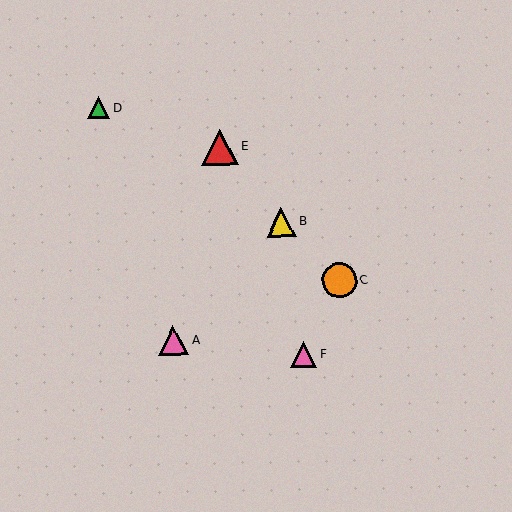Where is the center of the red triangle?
The center of the red triangle is at (220, 147).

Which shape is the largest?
The red triangle (labeled E) is the largest.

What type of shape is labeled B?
Shape B is a yellow triangle.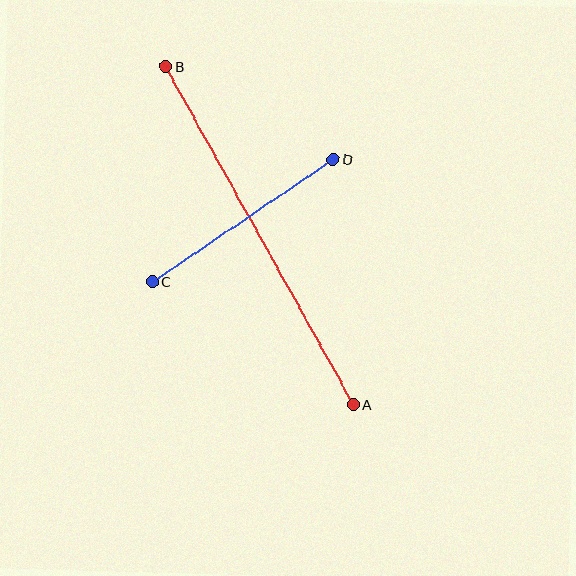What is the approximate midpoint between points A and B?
The midpoint is at approximately (260, 236) pixels.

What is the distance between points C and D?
The distance is approximately 218 pixels.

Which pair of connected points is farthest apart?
Points A and B are farthest apart.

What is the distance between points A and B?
The distance is approximately 386 pixels.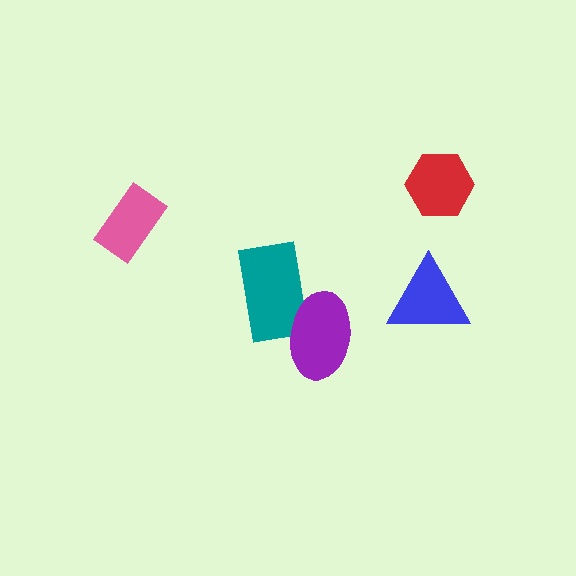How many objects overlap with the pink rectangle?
0 objects overlap with the pink rectangle.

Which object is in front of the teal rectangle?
The purple ellipse is in front of the teal rectangle.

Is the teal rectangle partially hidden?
Yes, it is partially covered by another shape.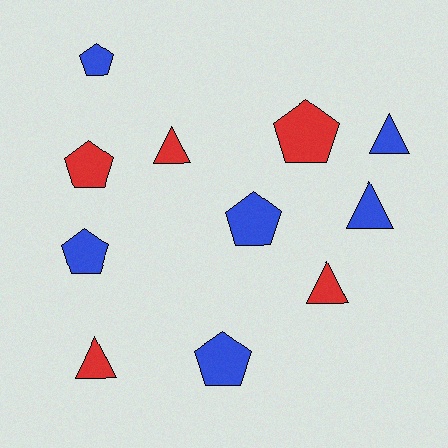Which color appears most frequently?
Blue, with 6 objects.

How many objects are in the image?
There are 11 objects.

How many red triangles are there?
There are 3 red triangles.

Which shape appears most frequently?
Pentagon, with 6 objects.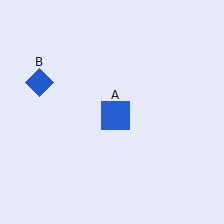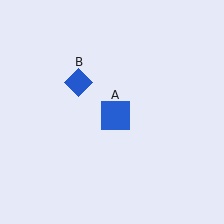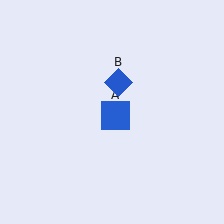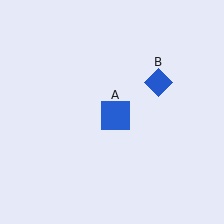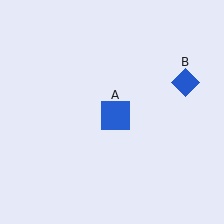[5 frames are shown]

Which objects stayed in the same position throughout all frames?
Blue square (object A) remained stationary.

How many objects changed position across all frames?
1 object changed position: blue diamond (object B).